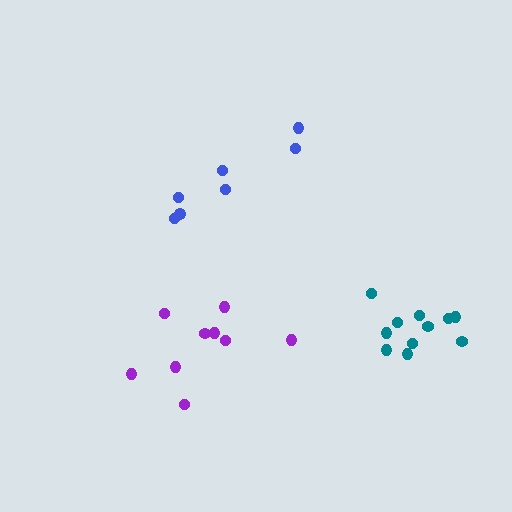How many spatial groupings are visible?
There are 3 spatial groupings.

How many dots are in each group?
Group 1: 11 dots, Group 2: 7 dots, Group 3: 9 dots (27 total).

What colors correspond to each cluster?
The clusters are colored: teal, blue, purple.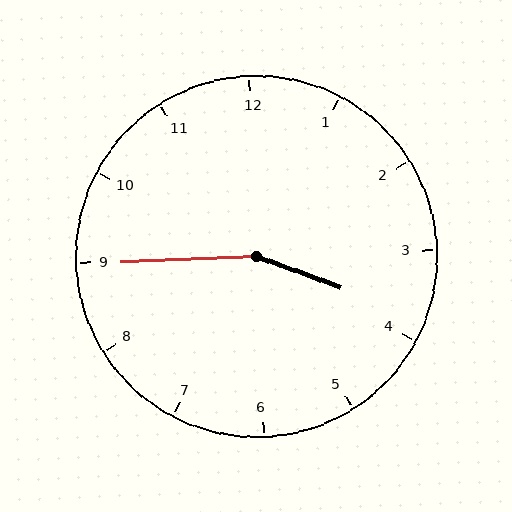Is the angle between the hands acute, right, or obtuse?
It is obtuse.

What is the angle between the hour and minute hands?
Approximately 158 degrees.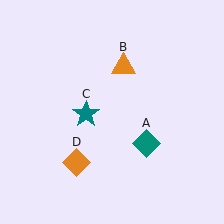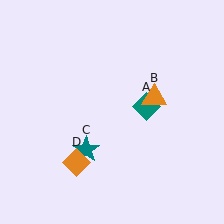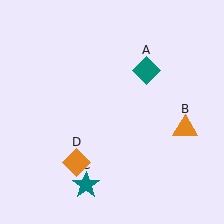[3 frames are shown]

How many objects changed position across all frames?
3 objects changed position: teal diamond (object A), orange triangle (object B), teal star (object C).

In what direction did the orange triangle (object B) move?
The orange triangle (object B) moved down and to the right.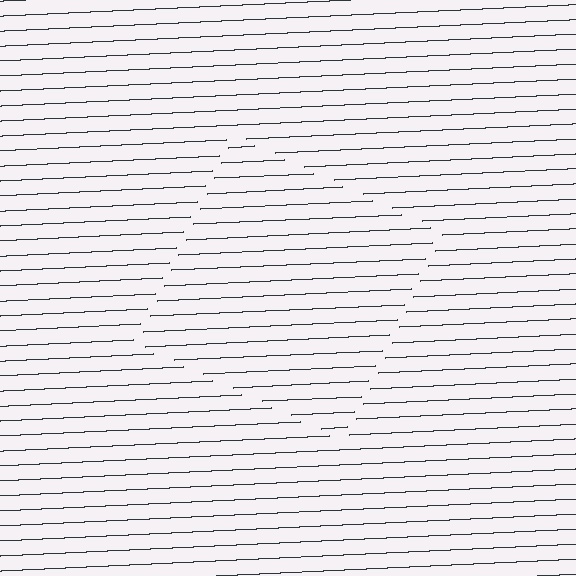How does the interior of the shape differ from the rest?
The interior of the shape contains the same grating, shifted by half a period — the contour is defined by the phase discontinuity where line-ends from the inner and outer gratings abut.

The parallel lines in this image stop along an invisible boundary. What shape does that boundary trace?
An illusory square. The interior of the shape contains the same grating, shifted by half a period — the contour is defined by the phase discontinuity where line-ends from the inner and outer gratings abut.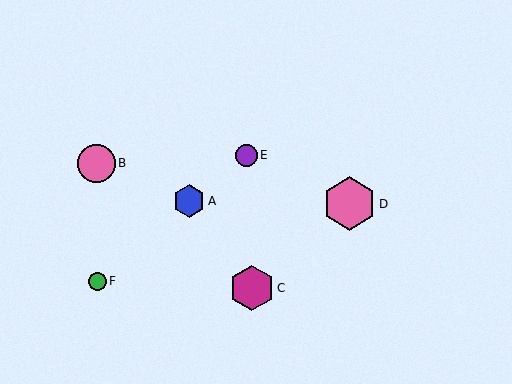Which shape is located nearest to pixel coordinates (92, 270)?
The green circle (labeled F) at (97, 281) is nearest to that location.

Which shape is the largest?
The pink hexagon (labeled D) is the largest.